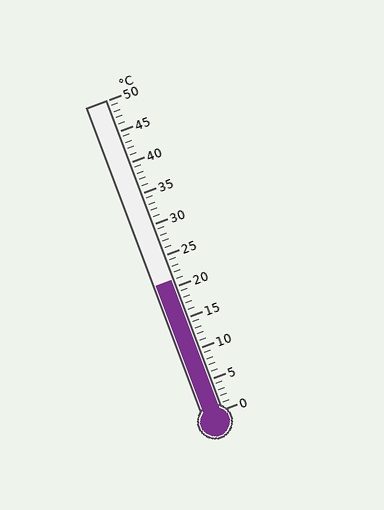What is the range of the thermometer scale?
The thermometer scale ranges from 0°C to 50°C.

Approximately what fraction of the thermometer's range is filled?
The thermometer is filled to approximately 40% of its range.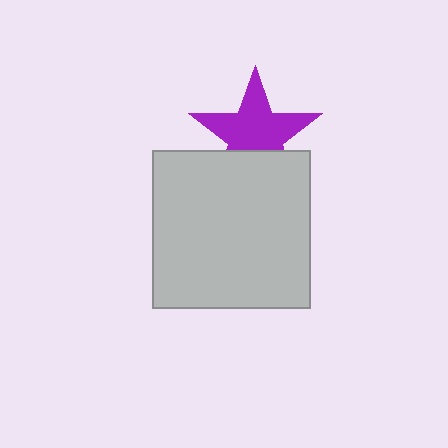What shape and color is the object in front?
The object in front is a light gray square.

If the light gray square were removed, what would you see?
You would see the complete purple star.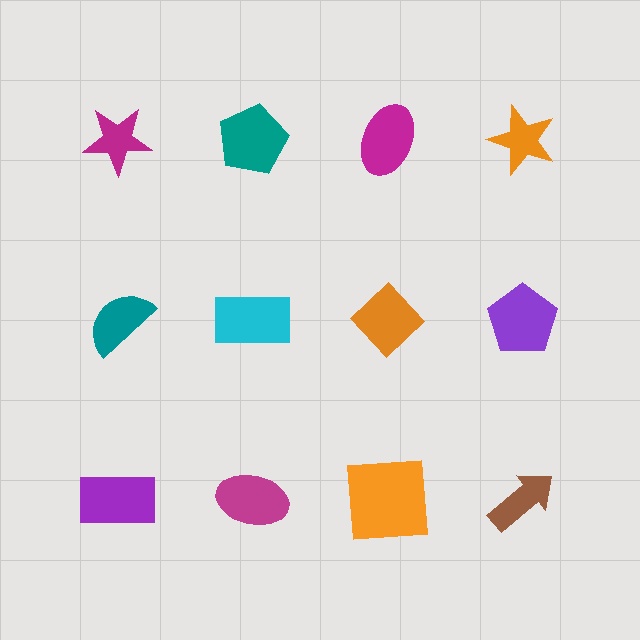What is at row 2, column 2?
A cyan rectangle.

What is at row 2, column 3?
An orange diamond.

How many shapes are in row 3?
4 shapes.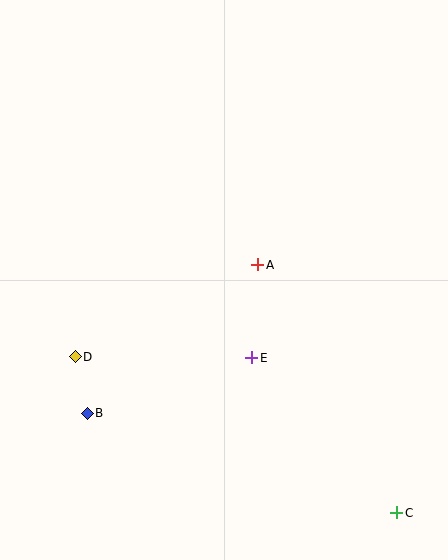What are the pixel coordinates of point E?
Point E is at (252, 358).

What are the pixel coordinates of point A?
Point A is at (258, 265).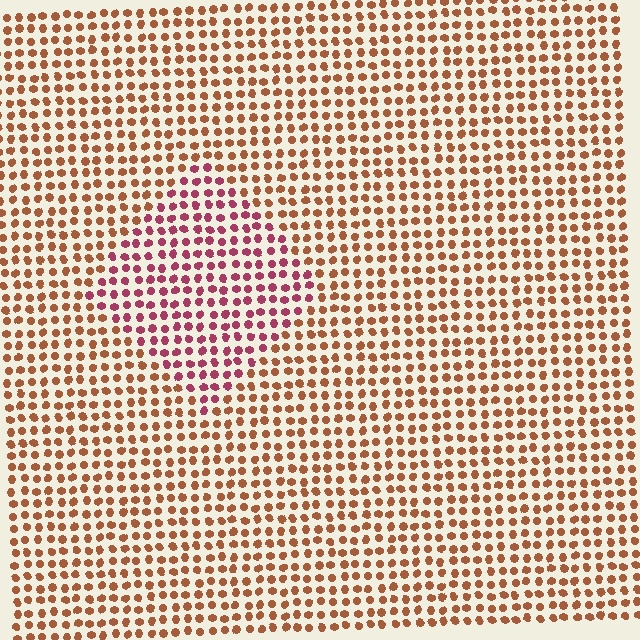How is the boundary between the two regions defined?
The boundary is defined purely by a slight shift in hue (about 42 degrees). Spacing, size, and orientation are identical on both sides.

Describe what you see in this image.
The image is filled with small brown elements in a uniform arrangement. A diamond-shaped region is visible where the elements are tinted to a slightly different hue, forming a subtle color boundary.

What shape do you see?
I see a diamond.